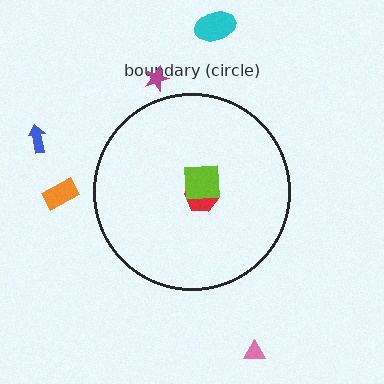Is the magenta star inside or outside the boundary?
Outside.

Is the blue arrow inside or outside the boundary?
Outside.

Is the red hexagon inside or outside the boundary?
Inside.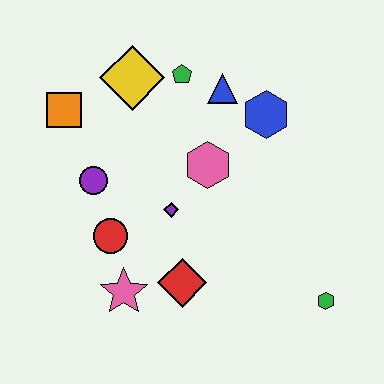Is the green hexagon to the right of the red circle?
Yes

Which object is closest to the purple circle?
The red circle is closest to the purple circle.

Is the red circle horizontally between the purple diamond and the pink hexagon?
No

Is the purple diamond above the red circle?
Yes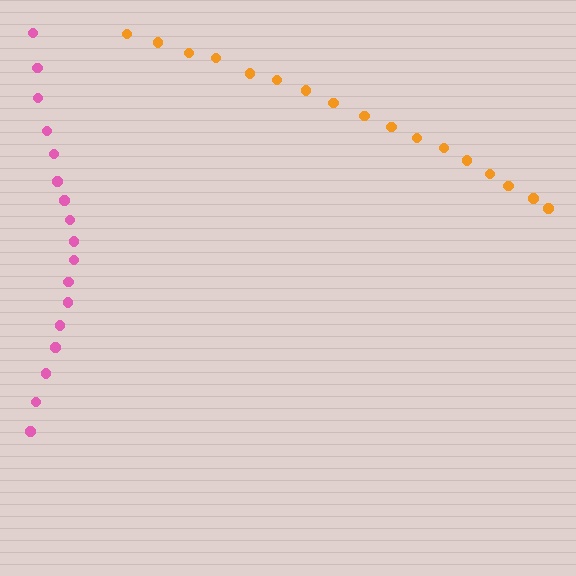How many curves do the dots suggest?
There are 2 distinct paths.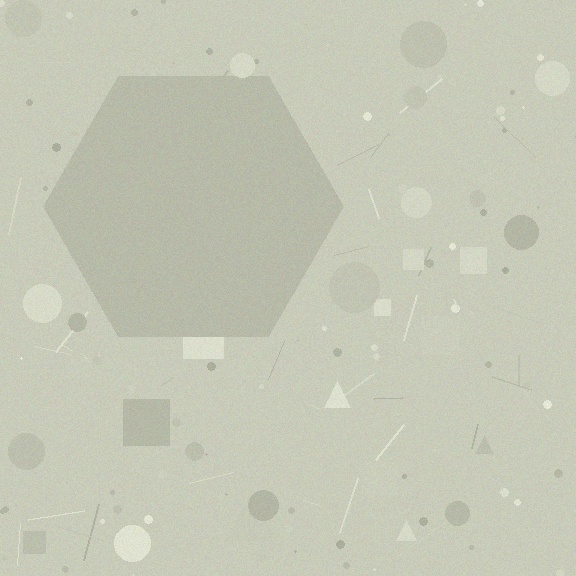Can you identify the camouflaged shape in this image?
The camouflaged shape is a hexagon.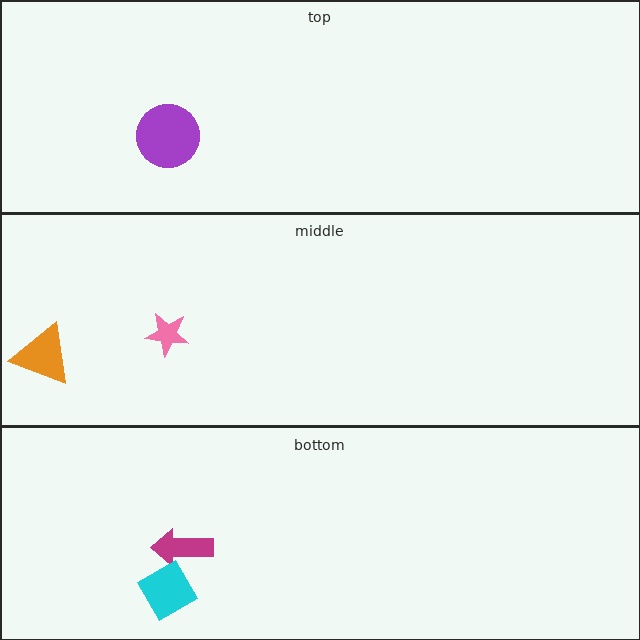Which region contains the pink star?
The middle region.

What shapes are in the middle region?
The pink star, the orange triangle.